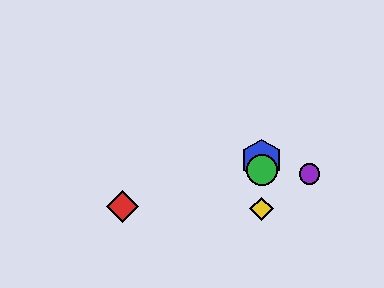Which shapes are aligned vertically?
The blue hexagon, the green circle, the yellow diamond are aligned vertically.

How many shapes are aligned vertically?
3 shapes (the blue hexagon, the green circle, the yellow diamond) are aligned vertically.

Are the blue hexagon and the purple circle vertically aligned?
No, the blue hexagon is at x≈262 and the purple circle is at x≈310.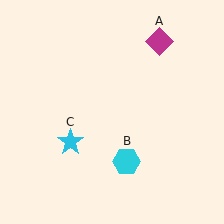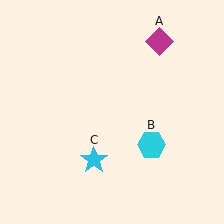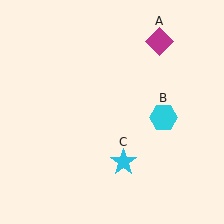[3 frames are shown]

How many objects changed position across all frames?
2 objects changed position: cyan hexagon (object B), cyan star (object C).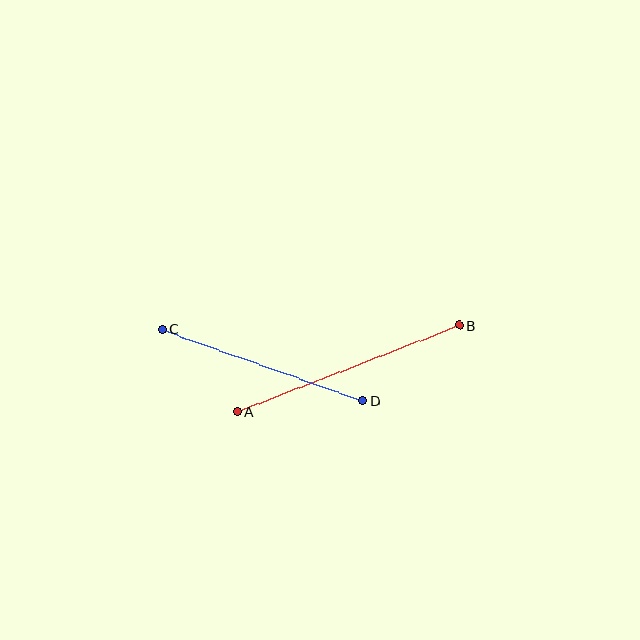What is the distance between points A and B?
The distance is approximately 238 pixels.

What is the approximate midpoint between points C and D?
The midpoint is at approximately (262, 365) pixels.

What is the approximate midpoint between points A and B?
The midpoint is at approximately (348, 369) pixels.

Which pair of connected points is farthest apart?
Points A and B are farthest apart.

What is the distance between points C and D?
The distance is approximately 213 pixels.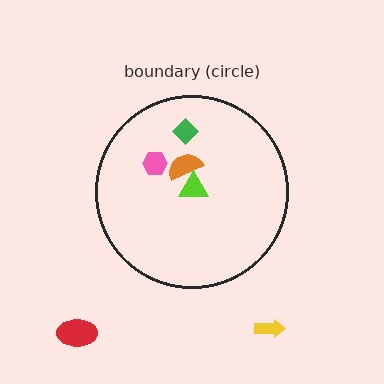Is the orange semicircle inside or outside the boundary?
Inside.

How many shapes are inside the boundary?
4 inside, 2 outside.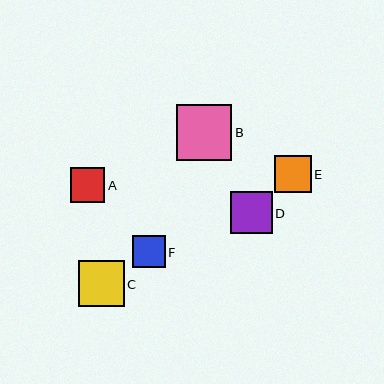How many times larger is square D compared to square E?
Square D is approximately 1.1 times the size of square E.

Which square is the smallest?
Square F is the smallest with a size of approximately 33 pixels.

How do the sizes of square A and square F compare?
Square A and square F are approximately the same size.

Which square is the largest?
Square B is the largest with a size of approximately 55 pixels.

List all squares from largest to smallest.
From largest to smallest: B, C, D, E, A, F.